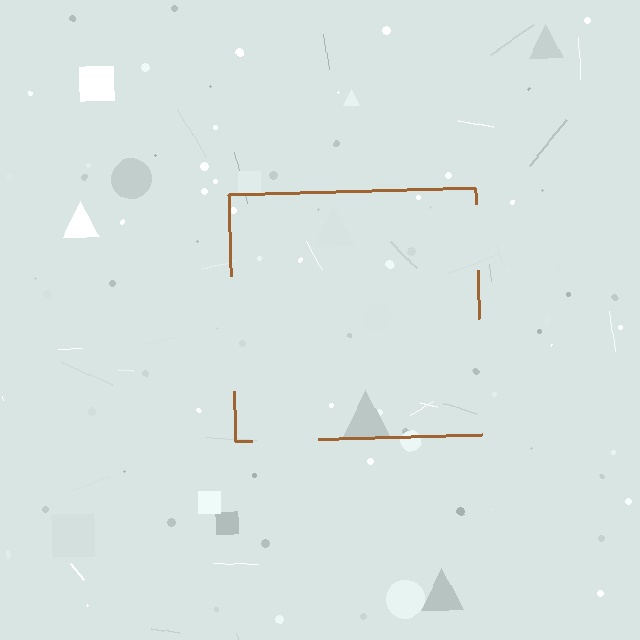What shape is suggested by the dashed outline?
The dashed outline suggests a square.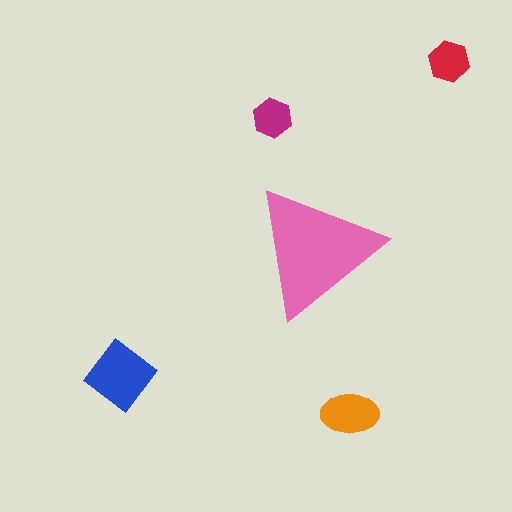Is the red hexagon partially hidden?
No, the red hexagon is fully visible.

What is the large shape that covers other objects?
A pink triangle.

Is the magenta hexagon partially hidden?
No, the magenta hexagon is fully visible.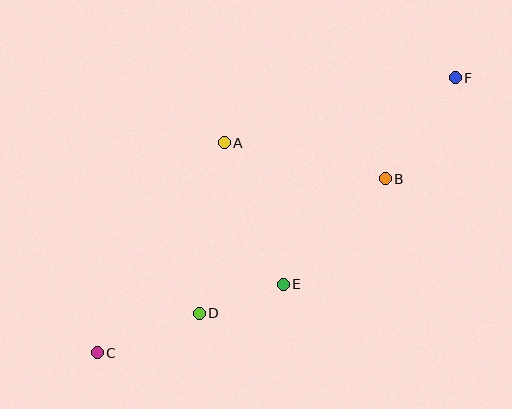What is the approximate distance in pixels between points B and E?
The distance between B and E is approximately 147 pixels.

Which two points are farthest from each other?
Points C and F are farthest from each other.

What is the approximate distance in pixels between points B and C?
The distance between B and C is approximately 336 pixels.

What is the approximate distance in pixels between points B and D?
The distance between B and D is approximately 230 pixels.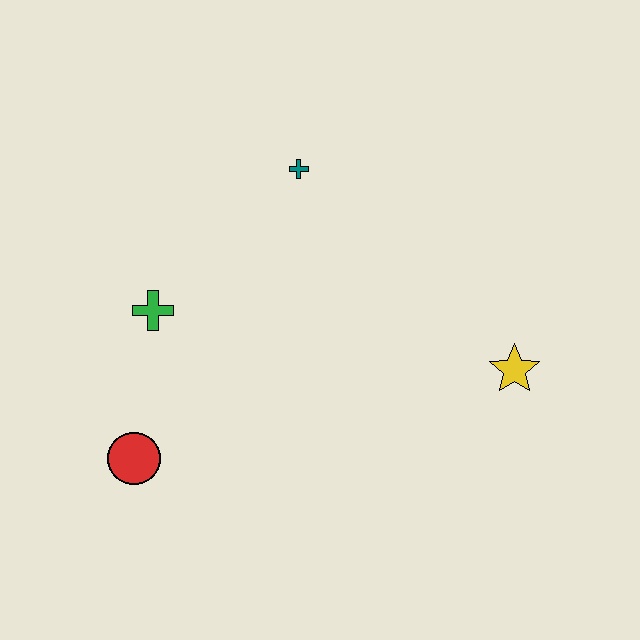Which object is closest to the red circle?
The green cross is closest to the red circle.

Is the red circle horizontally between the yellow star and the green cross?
No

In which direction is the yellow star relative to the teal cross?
The yellow star is to the right of the teal cross.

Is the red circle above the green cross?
No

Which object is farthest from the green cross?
The yellow star is farthest from the green cross.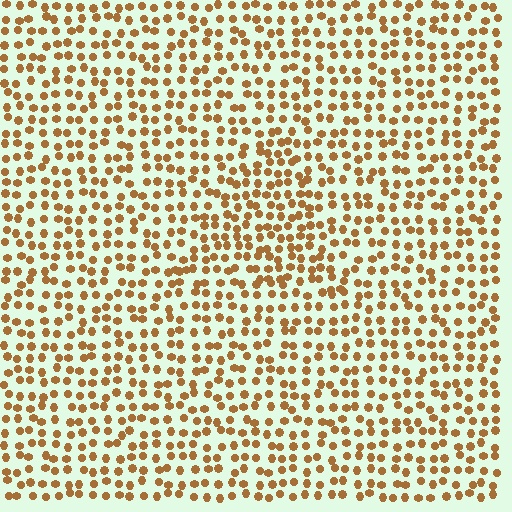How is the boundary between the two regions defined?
The boundary is defined by a change in element density (approximately 1.4x ratio). All elements are the same color, size, and shape.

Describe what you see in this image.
The image contains small brown elements arranged at two different densities. A triangle-shaped region is visible where the elements are more densely packed than the surrounding area.